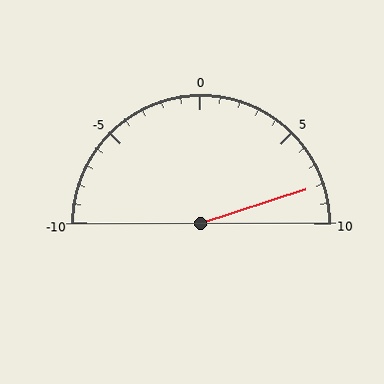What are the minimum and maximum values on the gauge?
The gauge ranges from -10 to 10.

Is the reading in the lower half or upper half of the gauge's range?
The reading is in the upper half of the range (-10 to 10).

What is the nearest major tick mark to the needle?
The nearest major tick mark is 10.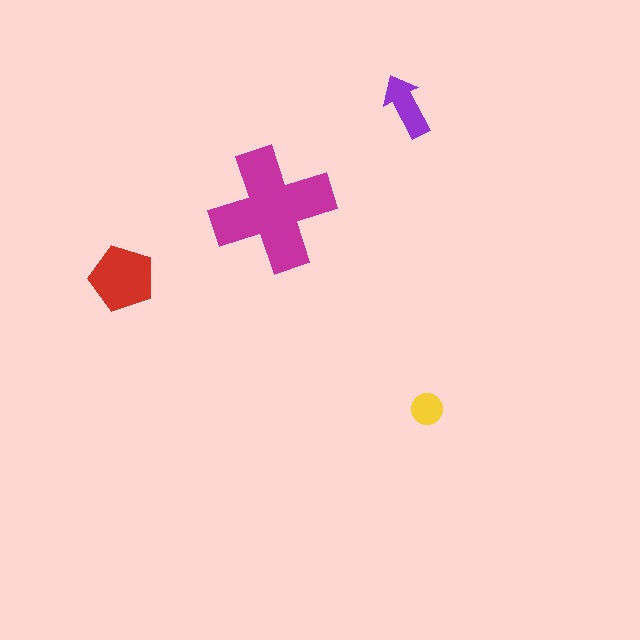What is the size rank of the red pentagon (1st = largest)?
2nd.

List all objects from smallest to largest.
The yellow circle, the purple arrow, the red pentagon, the magenta cross.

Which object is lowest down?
The yellow circle is bottommost.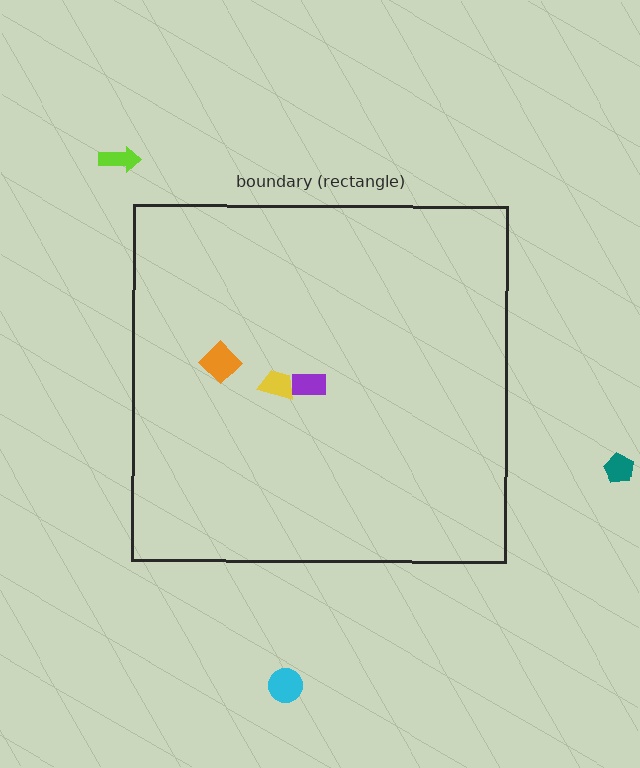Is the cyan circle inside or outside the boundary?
Outside.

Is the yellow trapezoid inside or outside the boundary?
Inside.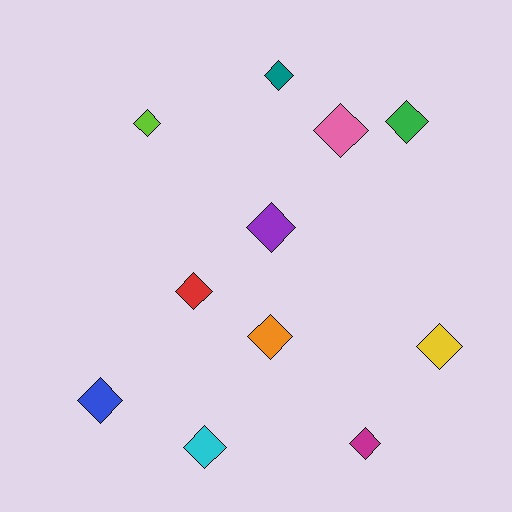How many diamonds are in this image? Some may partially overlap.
There are 11 diamonds.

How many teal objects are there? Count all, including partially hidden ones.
There is 1 teal object.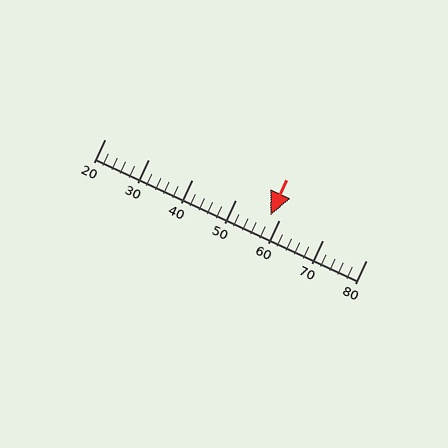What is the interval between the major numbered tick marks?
The major tick marks are spaced 10 units apart.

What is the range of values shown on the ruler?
The ruler shows values from 20 to 80.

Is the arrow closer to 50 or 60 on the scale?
The arrow is closer to 60.